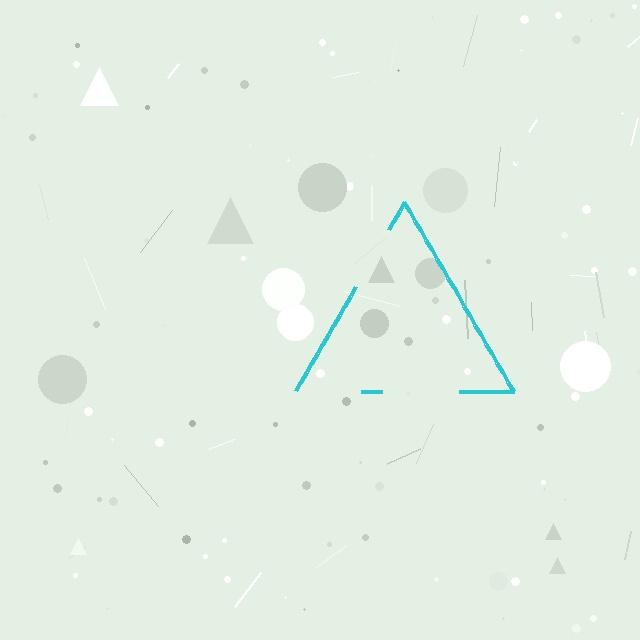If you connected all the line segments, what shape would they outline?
They would outline a triangle.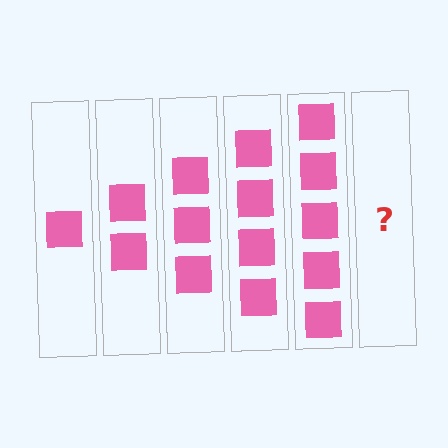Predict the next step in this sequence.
The next step is 6 squares.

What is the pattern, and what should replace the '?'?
The pattern is that each step adds one more square. The '?' should be 6 squares.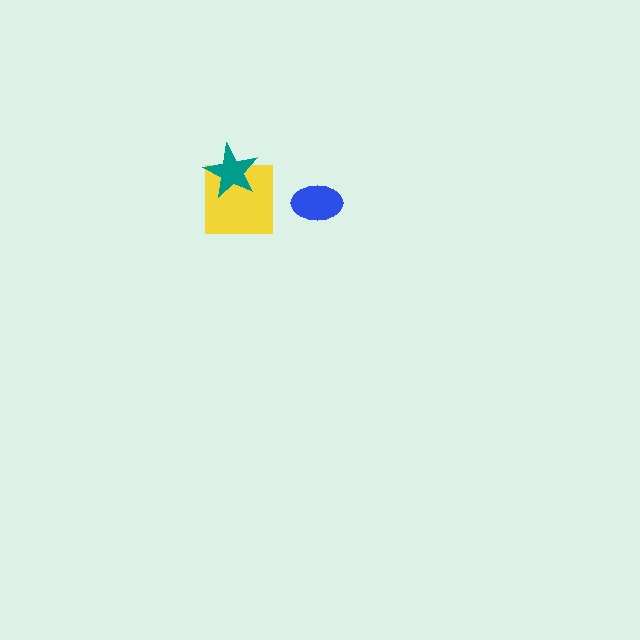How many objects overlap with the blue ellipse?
0 objects overlap with the blue ellipse.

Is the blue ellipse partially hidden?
No, no other shape covers it.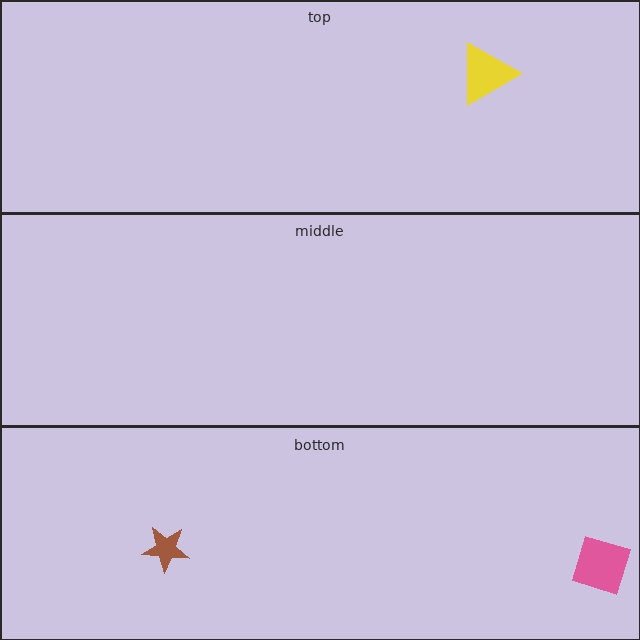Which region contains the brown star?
The bottom region.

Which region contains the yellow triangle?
The top region.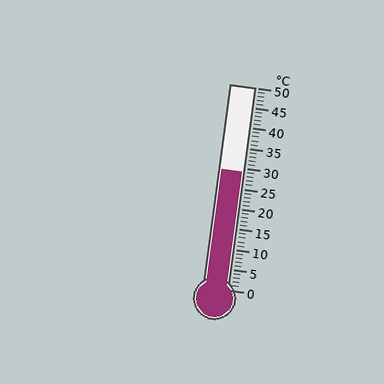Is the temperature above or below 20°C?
The temperature is above 20°C.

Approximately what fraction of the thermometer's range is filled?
The thermometer is filled to approximately 60% of its range.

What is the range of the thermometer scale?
The thermometer scale ranges from 0°C to 50°C.